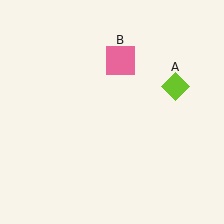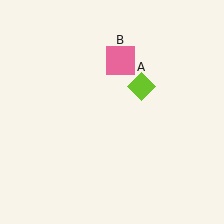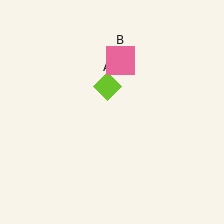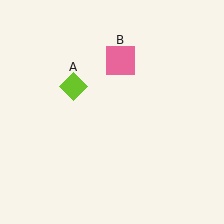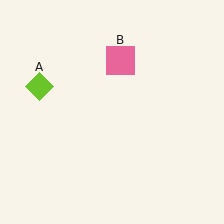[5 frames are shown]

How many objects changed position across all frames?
1 object changed position: lime diamond (object A).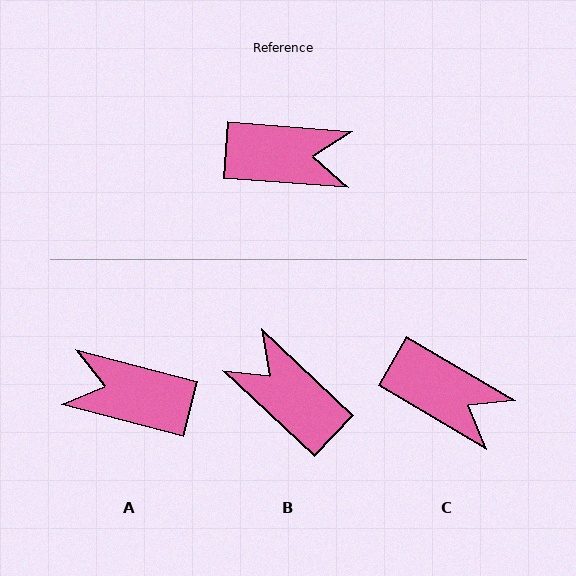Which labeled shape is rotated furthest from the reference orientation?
A, about 170 degrees away.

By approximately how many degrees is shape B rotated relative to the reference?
Approximately 141 degrees counter-clockwise.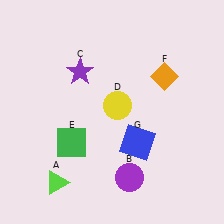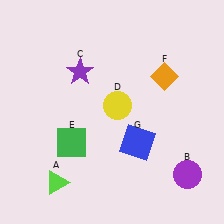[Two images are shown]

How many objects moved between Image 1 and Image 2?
1 object moved between the two images.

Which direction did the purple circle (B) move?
The purple circle (B) moved right.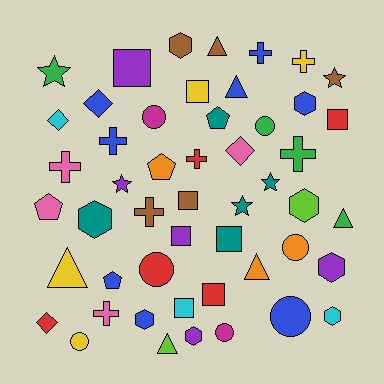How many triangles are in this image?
There are 6 triangles.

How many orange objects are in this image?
There are 3 orange objects.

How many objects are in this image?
There are 50 objects.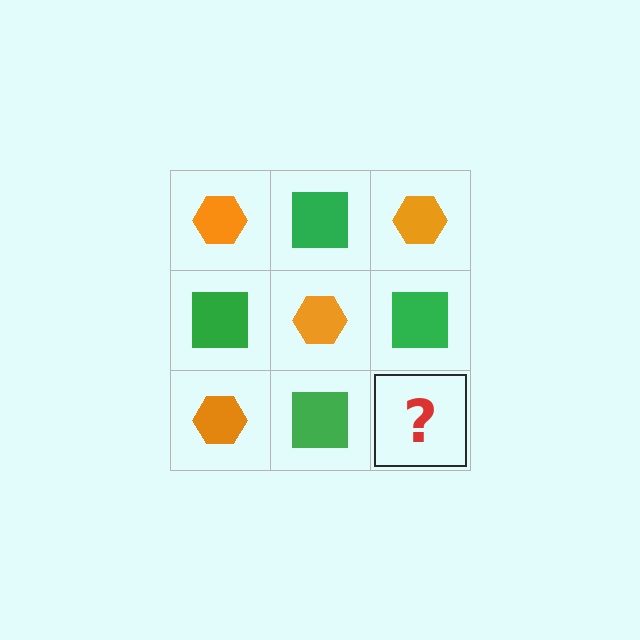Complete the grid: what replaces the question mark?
The question mark should be replaced with an orange hexagon.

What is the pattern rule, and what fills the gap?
The rule is that it alternates orange hexagon and green square in a checkerboard pattern. The gap should be filled with an orange hexagon.